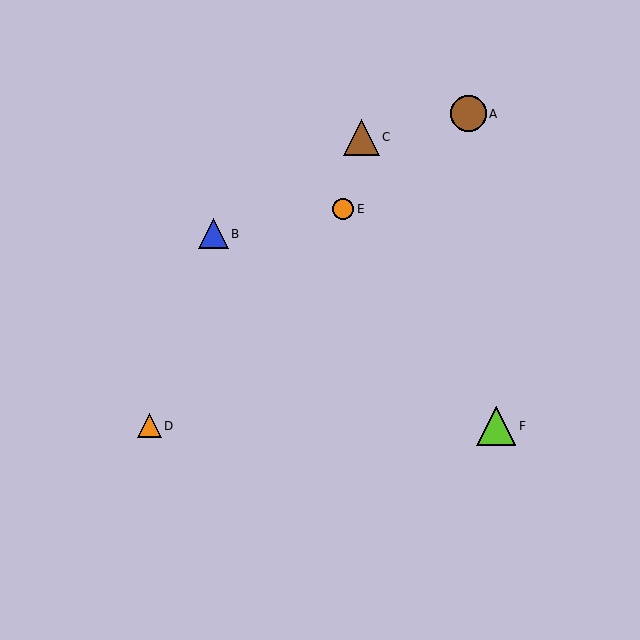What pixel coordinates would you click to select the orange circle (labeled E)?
Click at (343, 209) to select the orange circle E.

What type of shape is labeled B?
Shape B is a blue triangle.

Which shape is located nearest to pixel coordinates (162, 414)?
The orange triangle (labeled D) at (149, 426) is nearest to that location.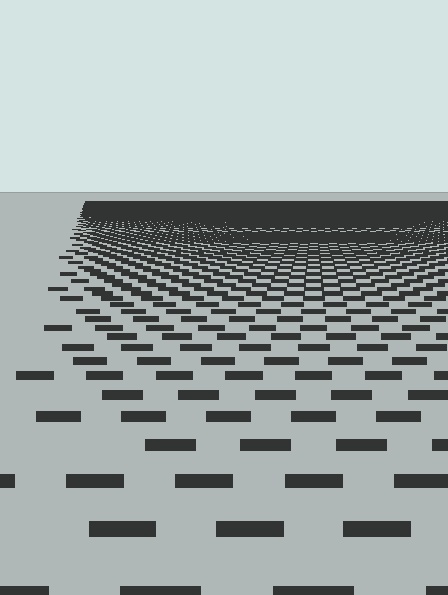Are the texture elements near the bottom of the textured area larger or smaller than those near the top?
Larger. Near the bottom, elements are closer to the viewer and appear at a bigger on-screen size.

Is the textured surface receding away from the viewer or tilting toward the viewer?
The surface is receding away from the viewer. Texture elements get smaller and denser toward the top.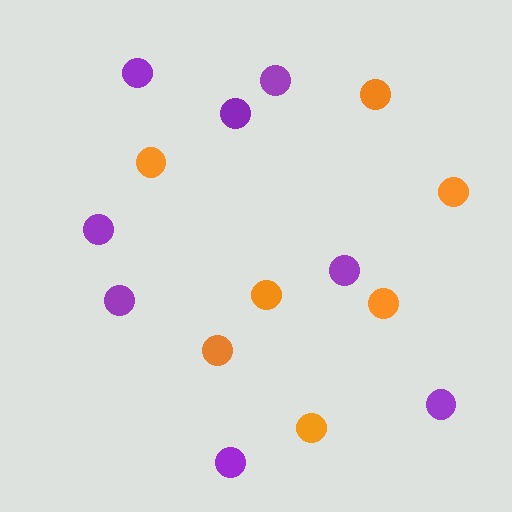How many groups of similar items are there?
There are 2 groups: one group of orange circles (7) and one group of purple circles (8).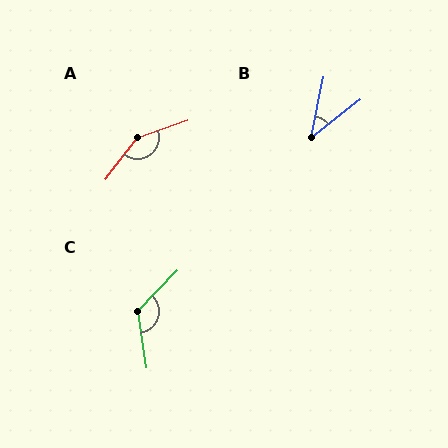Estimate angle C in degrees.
Approximately 127 degrees.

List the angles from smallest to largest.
B (40°), C (127°), A (146°).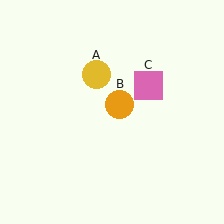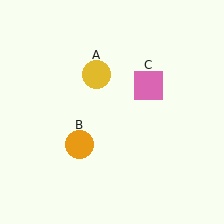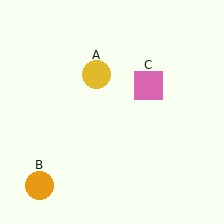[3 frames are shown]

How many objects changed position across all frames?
1 object changed position: orange circle (object B).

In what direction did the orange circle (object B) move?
The orange circle (object B) moved down and to the left.